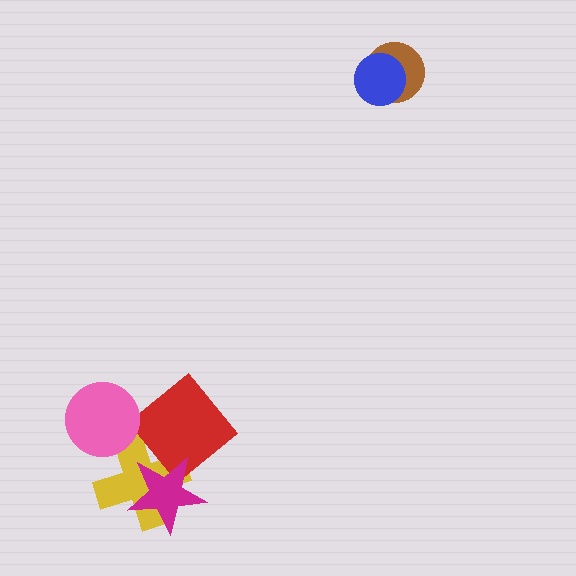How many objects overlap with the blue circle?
1 object overlaps with the blue circle.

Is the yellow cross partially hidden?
Yes, it is partially covered by another shape.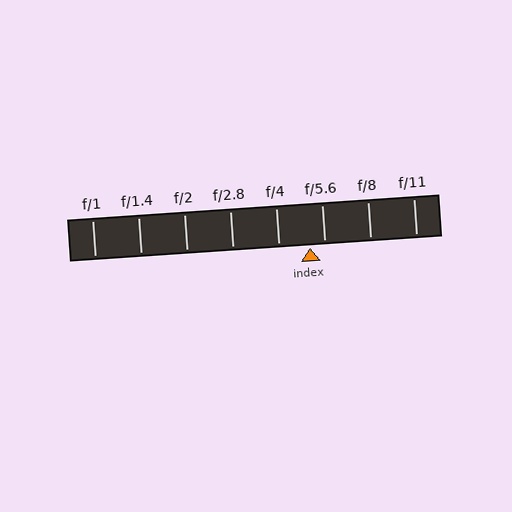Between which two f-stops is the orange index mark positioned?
The index mark is between f/4 and f/5.6.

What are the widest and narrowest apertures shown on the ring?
The widest aperture shown is f/1 and the narrowest is f/11.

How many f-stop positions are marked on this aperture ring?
There are 8 f-stop positions marked.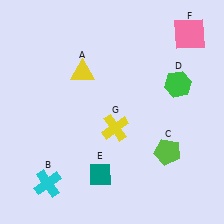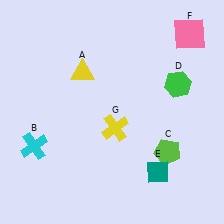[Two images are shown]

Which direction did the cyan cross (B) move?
The cyan cross (B) moved up.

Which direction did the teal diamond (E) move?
The teal diamond (E) moved right.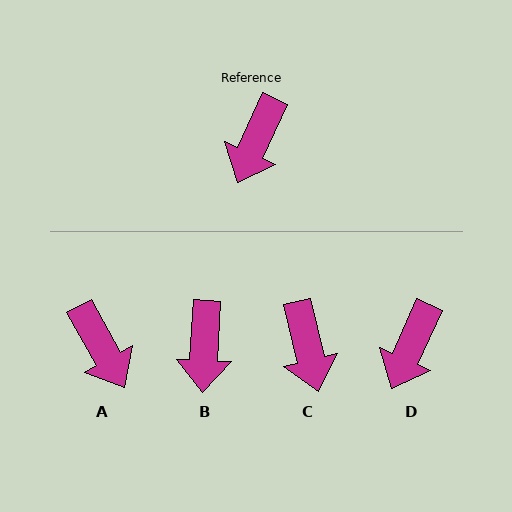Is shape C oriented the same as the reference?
No, it is off by about 38 degrees.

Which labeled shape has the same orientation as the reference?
D.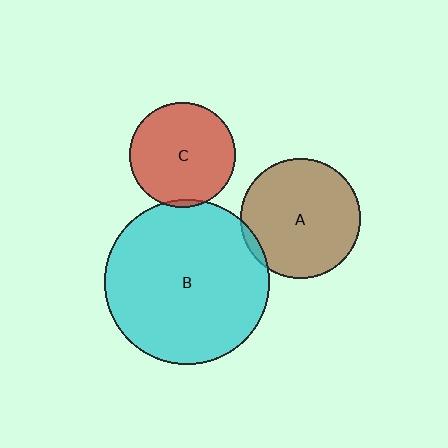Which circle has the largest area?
Circle B (cyan).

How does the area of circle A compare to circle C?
Approximately 1.3 times.